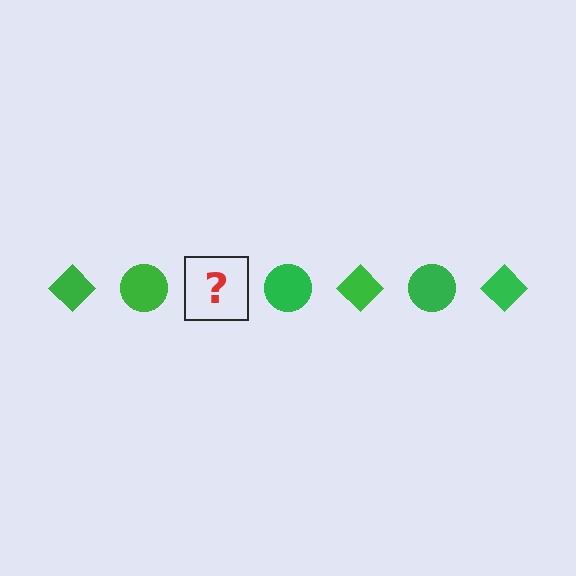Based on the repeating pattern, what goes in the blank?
The blank should be a green diamond.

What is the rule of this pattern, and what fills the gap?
The rule is that the pattern cycles through diamond, circle shapes in green. The gap should be filled with a green diamond.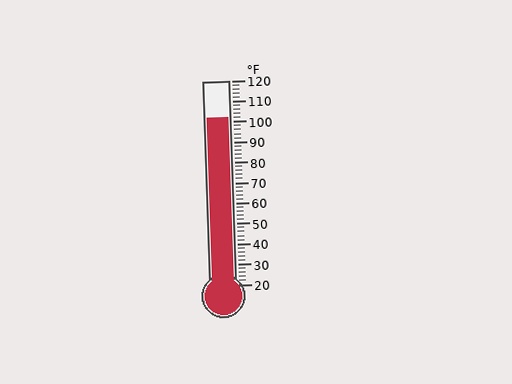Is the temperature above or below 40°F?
The temperature is above 40°F.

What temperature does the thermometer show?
The thermometer shows approximately 102°F.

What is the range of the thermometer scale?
The thermometer scale ranges from 20°F to 120°F.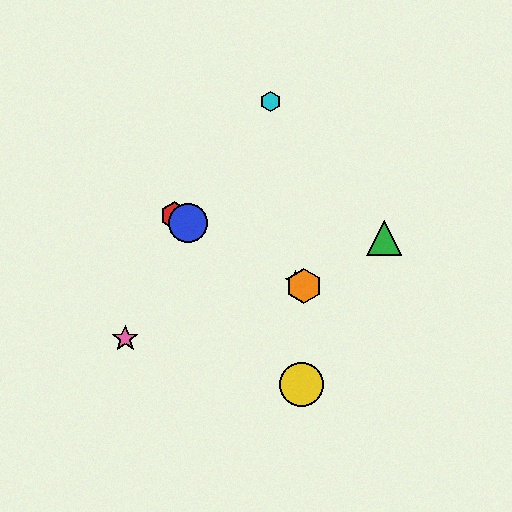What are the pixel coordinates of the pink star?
The pink star is at (125, 339).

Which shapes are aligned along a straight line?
The red hexagon, the blue circle, the purple star, the orange hexagon are aligned along a straight line.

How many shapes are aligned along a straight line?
4 shapes (the red hexagon, the blue circle, the purple star, the orange hexagon) are aligned along a straight line.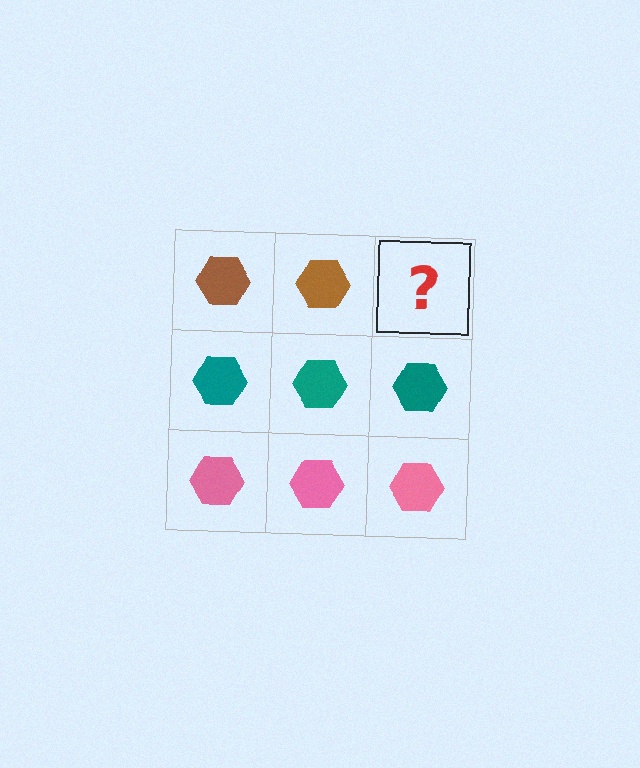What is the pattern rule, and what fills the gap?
The rule is that each row has a consistent color. The gap should be filled with a brown hexagon.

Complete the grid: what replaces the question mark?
The question mark should be replaced with a brown hexagon.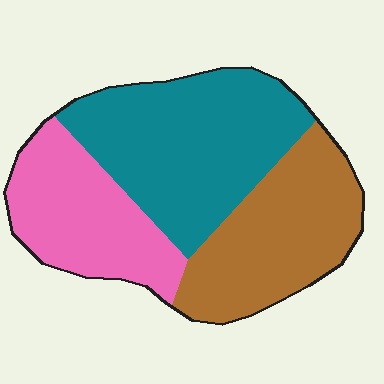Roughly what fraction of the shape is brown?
Brown takes up about one third (1/3) of the shape.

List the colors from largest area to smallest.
From largest to smallest: teal, brown, pink.